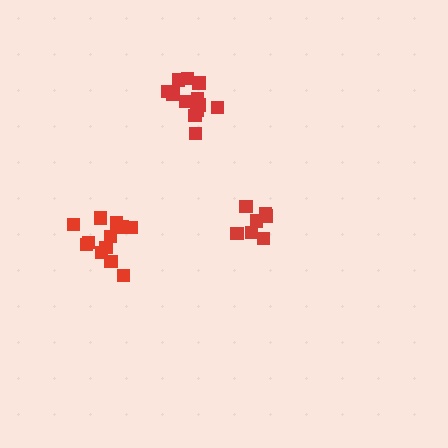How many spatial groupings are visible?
There are 3 spatial groupings.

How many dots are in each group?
Group 1: 13 dots, Group 2: 12 dots, Group 3: 7 dots (32 total).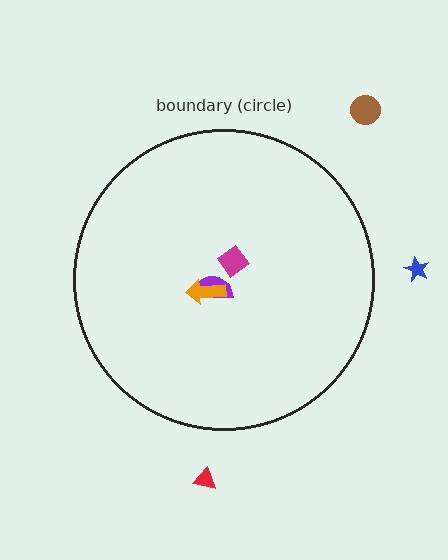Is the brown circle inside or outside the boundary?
Outside.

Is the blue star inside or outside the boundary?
Outside.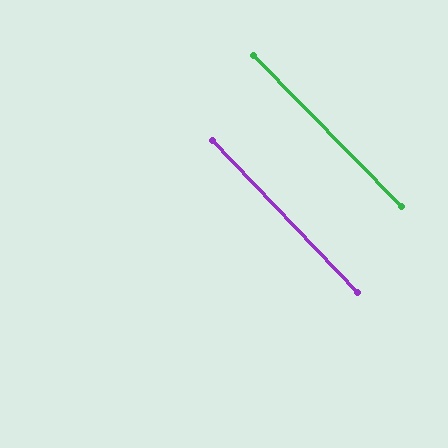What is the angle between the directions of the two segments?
Approximately 1 degree.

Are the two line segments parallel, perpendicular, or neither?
Parallel — their directions differ by only 0.6°.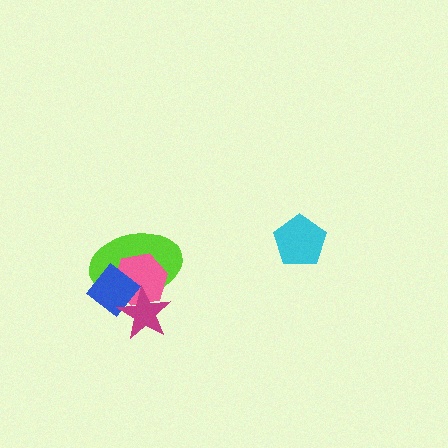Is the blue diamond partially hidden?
Yes, it is partially covered by another shape.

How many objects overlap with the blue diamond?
3 objects overlap with the blue diamond.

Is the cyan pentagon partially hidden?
No, no other shape covers it.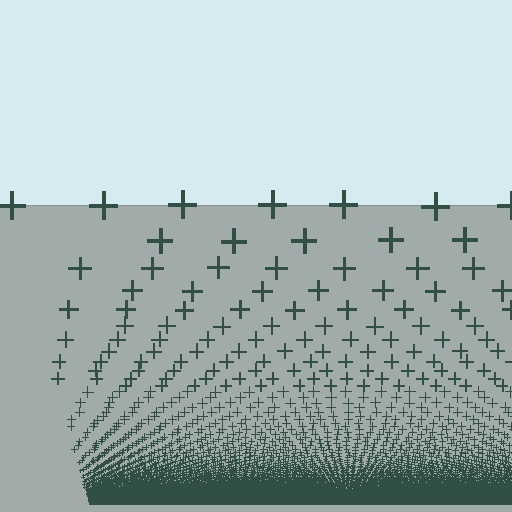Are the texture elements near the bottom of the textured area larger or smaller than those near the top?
Smaller. The gradient is inverted — elements near the bottom are smaller and denser.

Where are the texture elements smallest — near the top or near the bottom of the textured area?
Near the bottom.